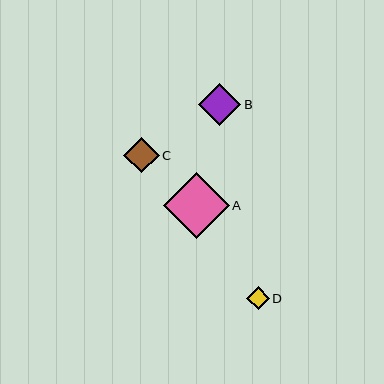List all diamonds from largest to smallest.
From largest to smallest: A, B, C, D.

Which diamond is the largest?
Diamond A is the largest with a size of approximately 66 pixels.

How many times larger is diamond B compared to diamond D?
Diamond B is approximately 1.9 times the size of diamond D.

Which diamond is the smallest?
Diamond D is the smallest with a size of approximately 22 pixels.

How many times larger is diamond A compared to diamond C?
Diamond A is approximately 1.9 times the size of diamond C.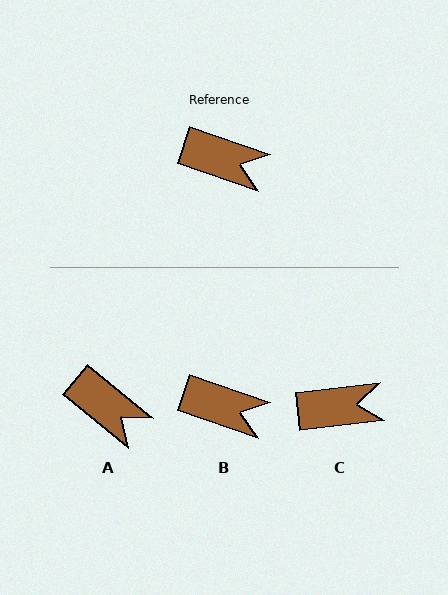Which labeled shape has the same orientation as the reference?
B.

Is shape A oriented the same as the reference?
No, it is off by about 20 degrees.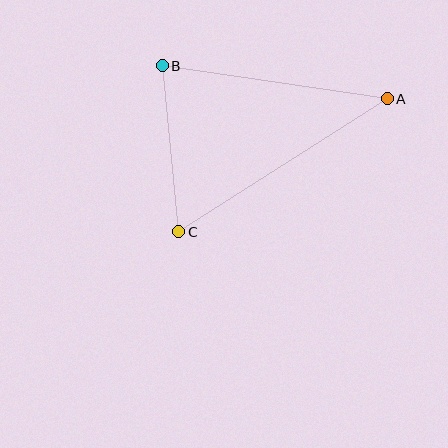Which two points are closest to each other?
Points B and C are closest to each other.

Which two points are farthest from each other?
Points A and C are farthest from each other.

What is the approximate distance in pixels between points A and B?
The distance between A and B is approximately 228 pixels.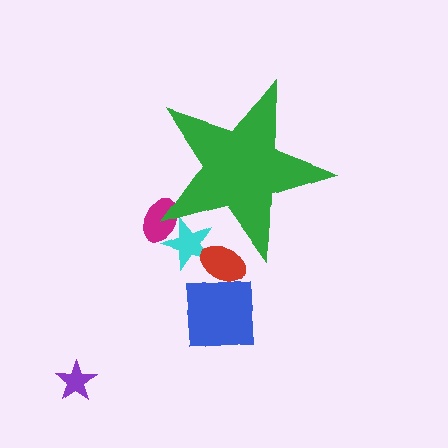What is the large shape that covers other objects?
A green star.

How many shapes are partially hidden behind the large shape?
3 shapes are partially hidden.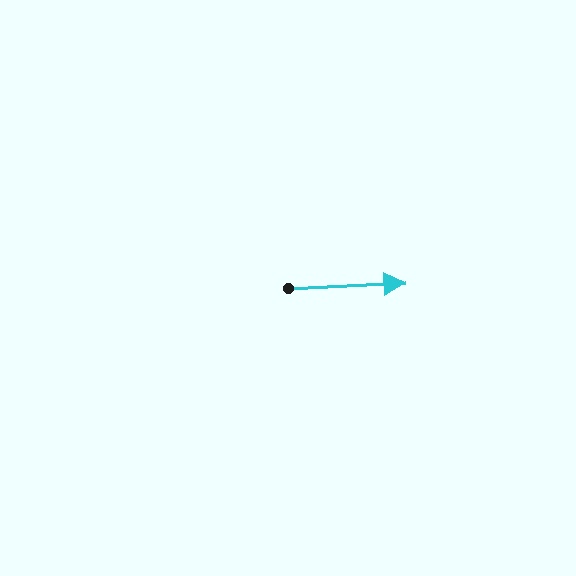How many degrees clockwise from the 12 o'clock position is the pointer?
Approximately 88 degrees.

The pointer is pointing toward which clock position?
Roughly 3 o'clock.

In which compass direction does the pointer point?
East.